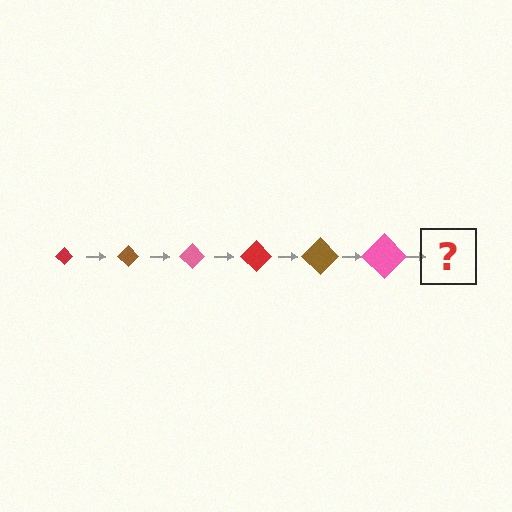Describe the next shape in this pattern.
It should be a red diamond, larger than the previous one.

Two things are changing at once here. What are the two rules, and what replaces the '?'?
The two rules are that the diamond grows larger each step and the color cycles through red, brown, and pink. The '?' should be a red diamond, larger than the previous one.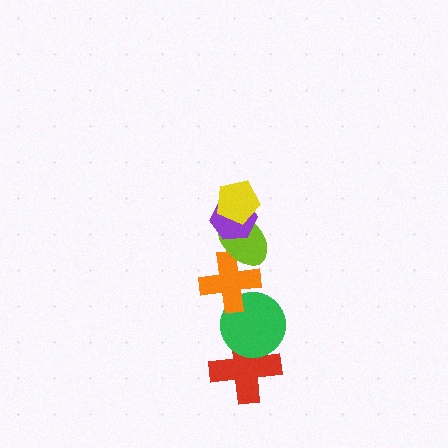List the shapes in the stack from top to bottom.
From top to bottom: the yellow pentagon, the purple hexagon, the lime ellipse, the orange cross, the green circle, the red cross.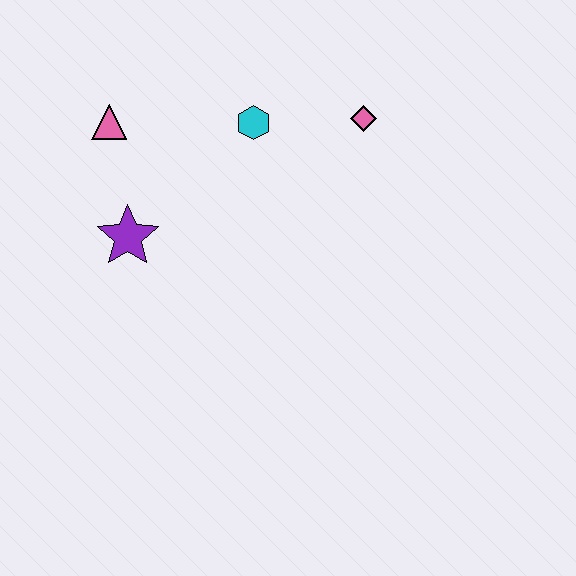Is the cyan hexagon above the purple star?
Yes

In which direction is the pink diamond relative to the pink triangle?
The pink diamond is to the right of the pink triangle.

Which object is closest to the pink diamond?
The cyan hexagon is closest to the pink diamond.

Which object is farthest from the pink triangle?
The pink diamond is farthest from the pink triangle.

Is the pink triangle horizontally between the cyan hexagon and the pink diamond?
No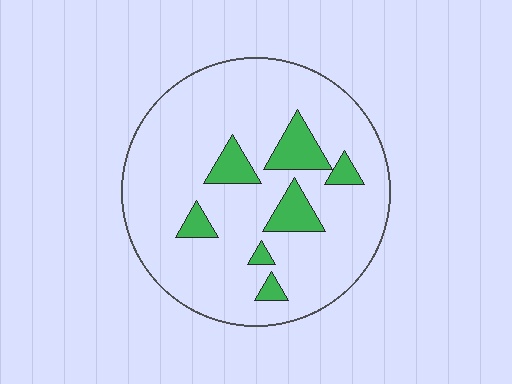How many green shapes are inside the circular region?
7.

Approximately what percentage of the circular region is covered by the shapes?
Approximately 15%.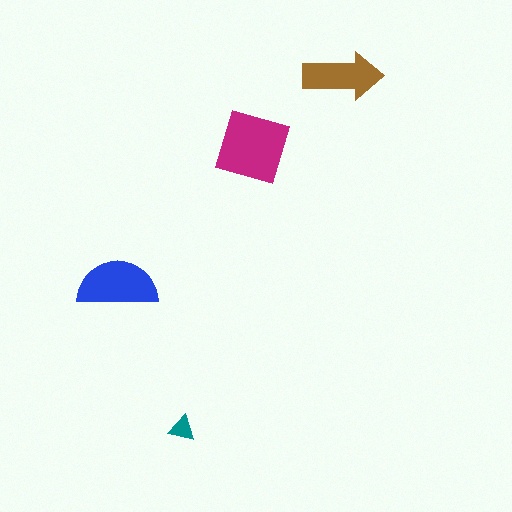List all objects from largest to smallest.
The magenta square, the blue semicircle, the brown arrow, the teal triangle.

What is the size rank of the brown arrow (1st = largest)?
3rd.